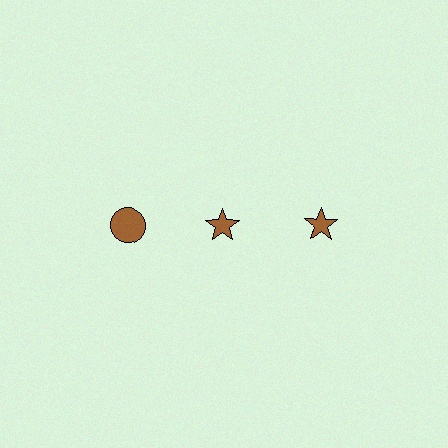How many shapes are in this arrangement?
There are 3 shapes arranged in a grid pattern.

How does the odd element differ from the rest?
It has a different shape: circle instead of star.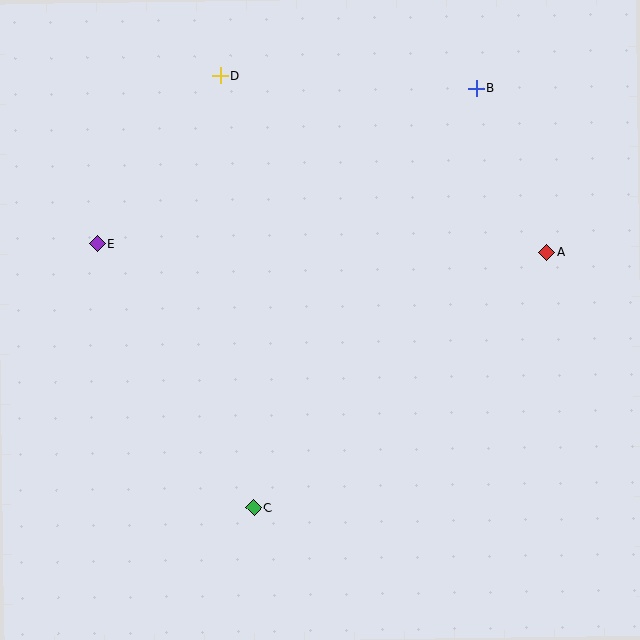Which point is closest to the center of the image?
Point C at (254, 508) is closest to the center.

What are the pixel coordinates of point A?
Point A is at (547, 252).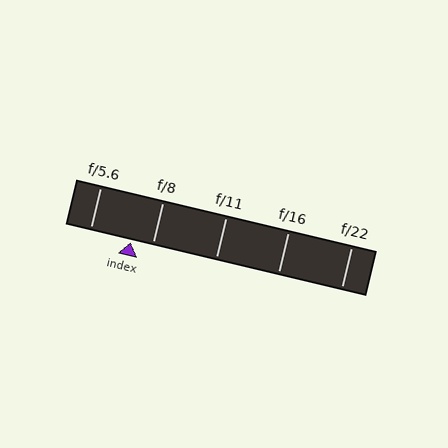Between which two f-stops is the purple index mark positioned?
The index mark is between f/5.6 and f/8.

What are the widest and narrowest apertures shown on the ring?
The widest aperture shown is f/5.6 and the narrowest is f/22.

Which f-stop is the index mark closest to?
The index mark is closest to f/8.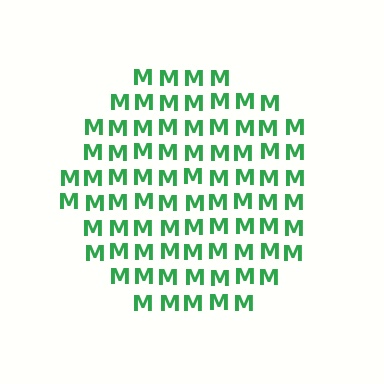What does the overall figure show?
The overall figure shows a circle.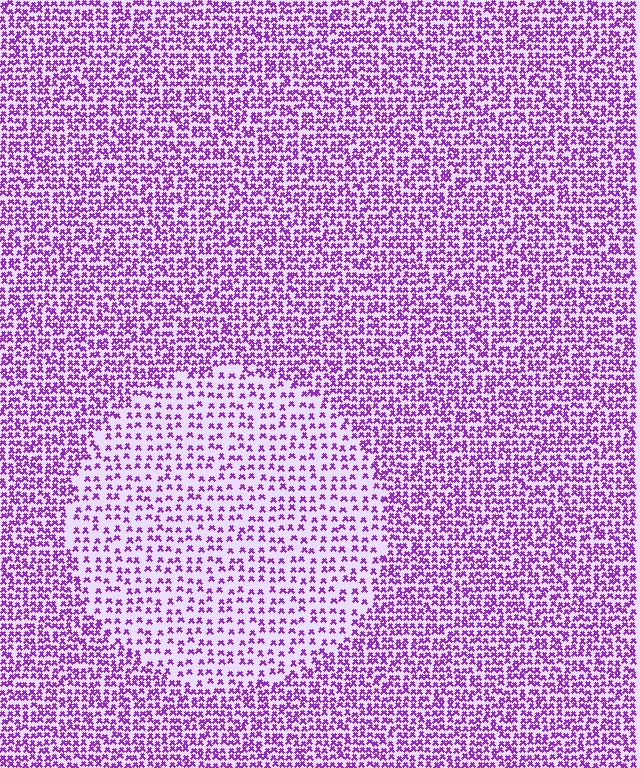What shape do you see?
I see a circle.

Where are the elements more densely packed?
The elements are more densely packed outside the circle boundary.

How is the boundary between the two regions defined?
The boundary is defined by a change in element density (approximately 2.0x ratio). All elements are the same color, size, and shape.